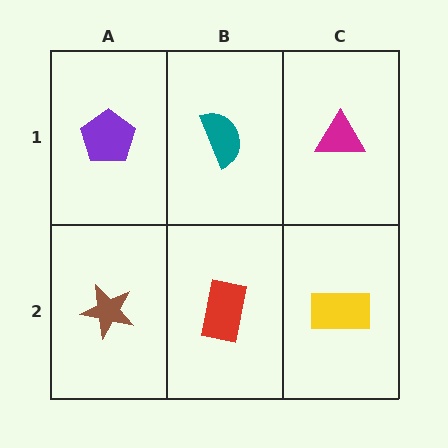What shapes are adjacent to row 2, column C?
A magenta triangle (row 1, column C), a red rectangle (row 2, column B).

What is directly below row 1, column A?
A brown star.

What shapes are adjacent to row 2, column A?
A purple pentagon (row 1, column A), a red rectangle (row 2, column B).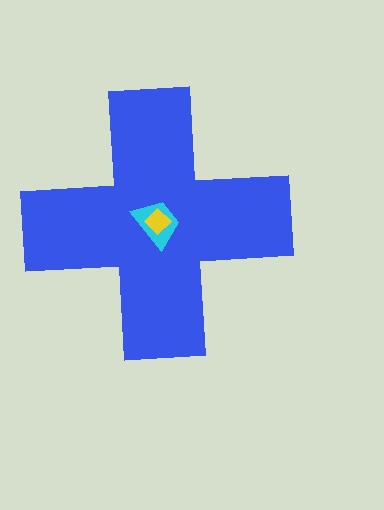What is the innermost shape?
The yellow diamond.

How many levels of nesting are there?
3.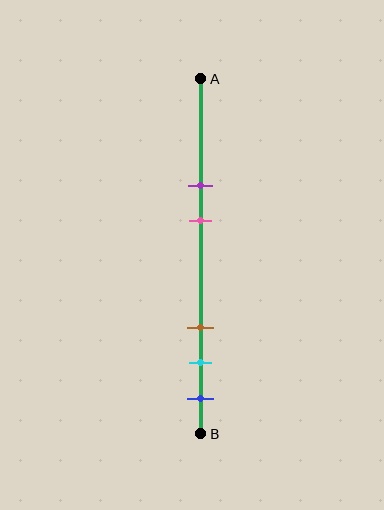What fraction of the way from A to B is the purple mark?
The purple mark is approximately 30% (0.3) of the way from A to B.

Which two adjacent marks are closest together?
The cyan and blue marks are the closest adjacent pair.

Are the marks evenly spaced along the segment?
No, the marks are not evenly spaced.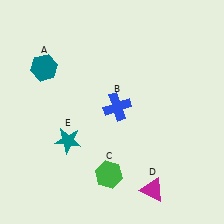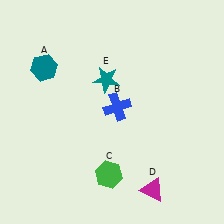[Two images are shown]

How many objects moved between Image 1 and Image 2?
1 object moved between the two images.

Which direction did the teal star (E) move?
The teal star (E) moved up.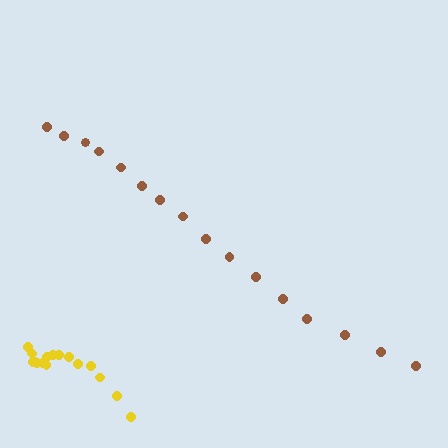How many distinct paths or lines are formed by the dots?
There are 2 distinct paths.